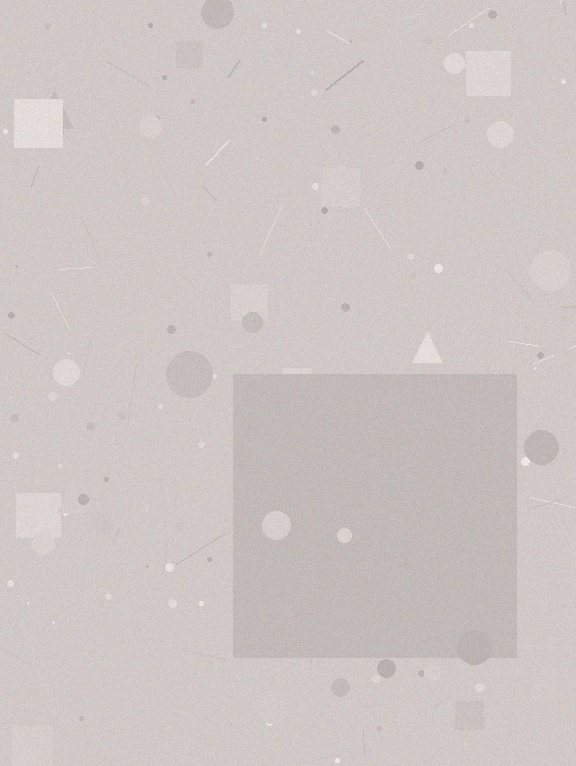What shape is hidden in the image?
A square is hidden in the image.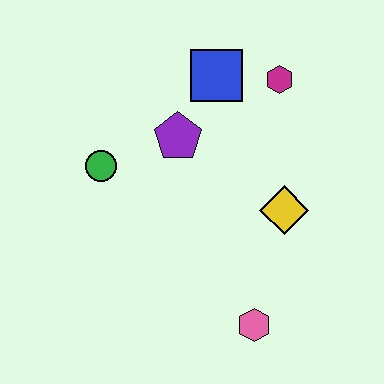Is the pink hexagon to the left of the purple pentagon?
No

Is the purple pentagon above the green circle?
Yes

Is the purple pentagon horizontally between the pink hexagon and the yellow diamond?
No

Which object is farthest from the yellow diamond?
The green circle is farthest from the yellow diamond.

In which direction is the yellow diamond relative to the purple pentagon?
The yellow diamond is to the right of the purple pentagon.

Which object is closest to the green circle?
The purple pentagon is closest to the green circle.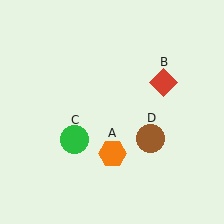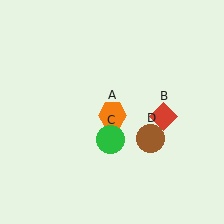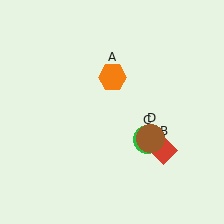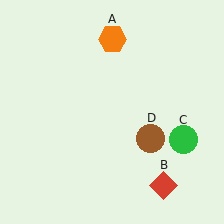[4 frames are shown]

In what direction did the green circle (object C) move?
The green circle (object C) moved right.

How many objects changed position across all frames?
3 objects changed position: orange hexagon (object A), red diamond (object B), green circle (object C).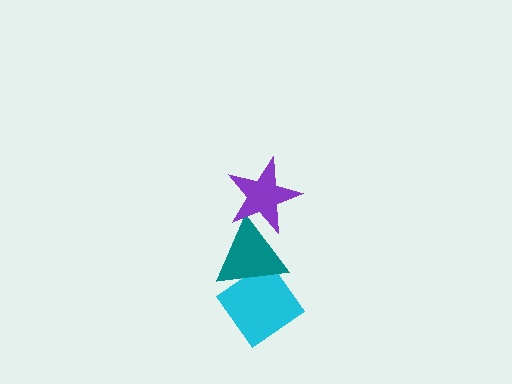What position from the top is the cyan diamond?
The cyan diamond is 3rd from the top.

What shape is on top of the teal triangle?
The purple star is on top of the teal triangle.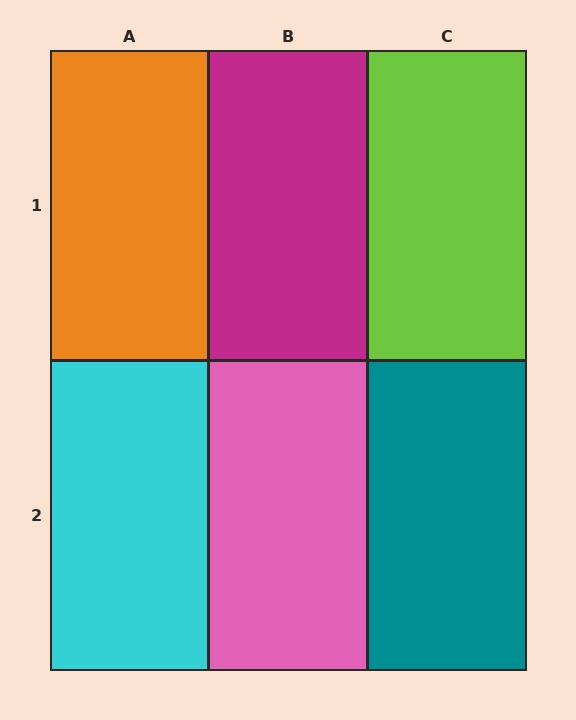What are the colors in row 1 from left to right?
Orange, magenta, lime.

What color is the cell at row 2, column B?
Pink.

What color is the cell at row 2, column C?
Teal.